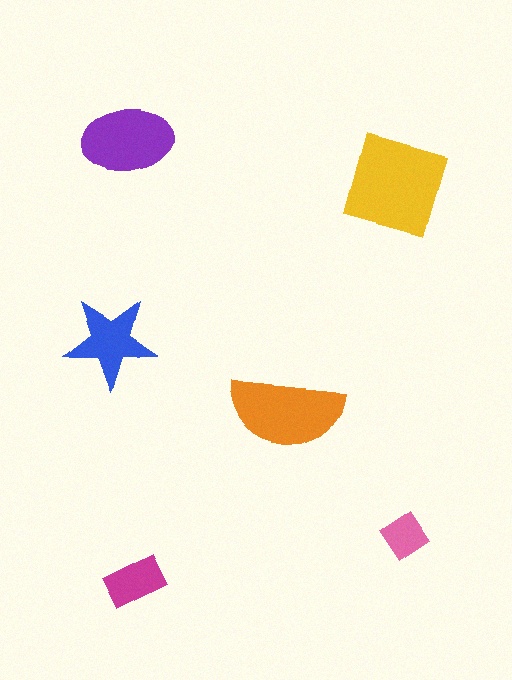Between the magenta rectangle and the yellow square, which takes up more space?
The yellow square.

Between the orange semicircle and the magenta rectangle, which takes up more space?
The orange semicircle.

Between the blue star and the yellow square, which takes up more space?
The yellow square.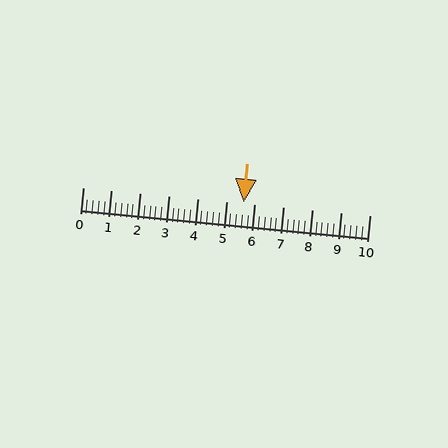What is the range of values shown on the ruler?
The ruler shows values from 0 to 10.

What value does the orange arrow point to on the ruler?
The orange arrow points to approximately 5.6.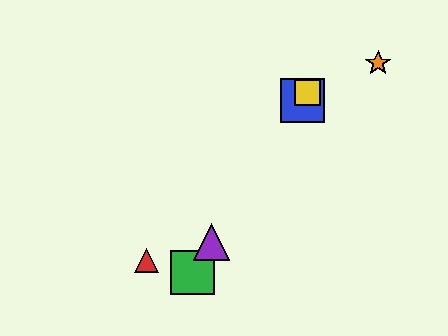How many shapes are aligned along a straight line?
4 shapes (the blue square, the green square, the yellow square, the purple triangle) are aligned along a straight line.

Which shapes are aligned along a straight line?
The blue square, the green square, the yellow square, the purple triangle are aligned along a straight line.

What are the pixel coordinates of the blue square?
The blue square is at (302, 101).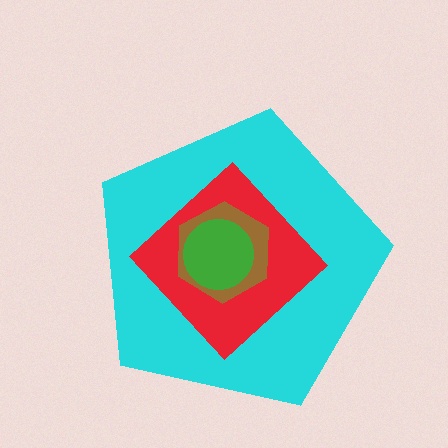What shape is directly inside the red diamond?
The brown hexagon.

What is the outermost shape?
The cyan pentagon.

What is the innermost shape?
The green circle.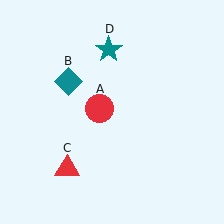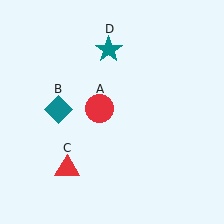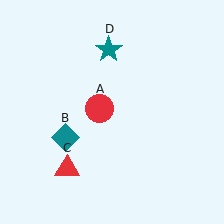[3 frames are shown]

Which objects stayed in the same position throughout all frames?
Red circle (object A) and red triangle (object C) and teal star (object D) remained stationary.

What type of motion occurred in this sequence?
The teal diamond (object B) rotated counterclockwise around the center of the scene.